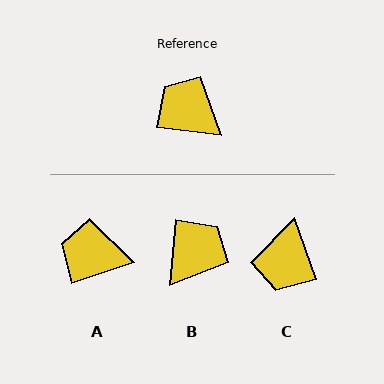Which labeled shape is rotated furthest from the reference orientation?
C, about 116 degrees away.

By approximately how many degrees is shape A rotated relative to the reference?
Approximately 26 degrees counter-clockwise.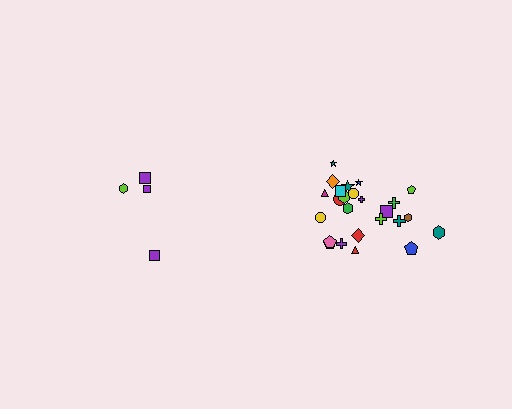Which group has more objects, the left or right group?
The right group.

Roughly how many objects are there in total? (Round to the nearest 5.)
Roughly 30 objects in total.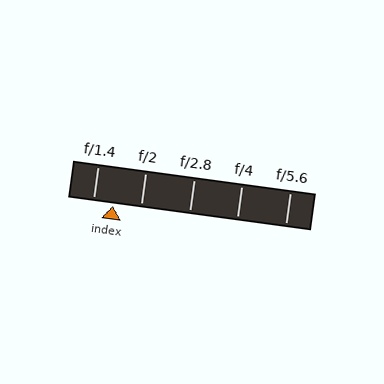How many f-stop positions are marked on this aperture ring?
There are 5 f-stop positions marked.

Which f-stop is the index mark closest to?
The index mark is closest to f/1.4.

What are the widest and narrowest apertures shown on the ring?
The widest aperture shown is f/1.4 and the narrowest is f/5.6.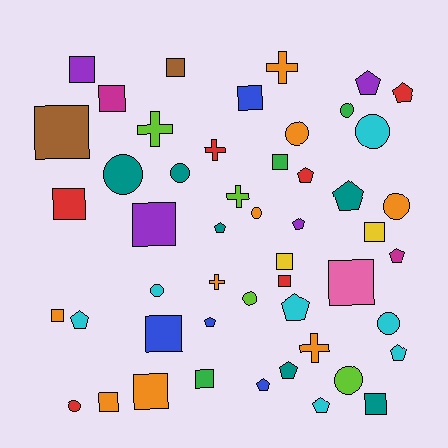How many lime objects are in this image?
There are 4 lime objects.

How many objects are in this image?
There are 50 objects.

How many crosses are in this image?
There are 6 crosses.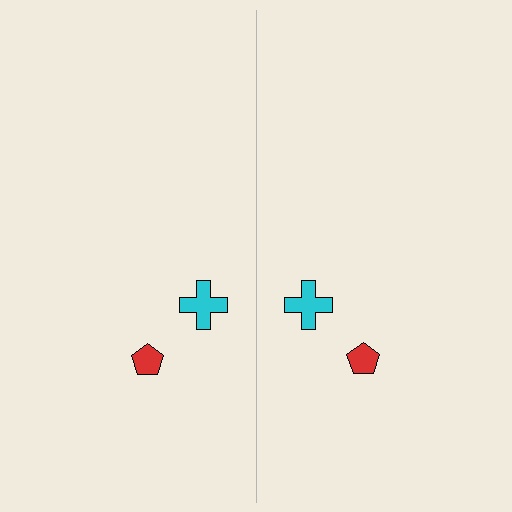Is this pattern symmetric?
Yes, this pattern has bilateral (reflection) symmetry.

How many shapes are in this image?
There are 4 shapes in this image.